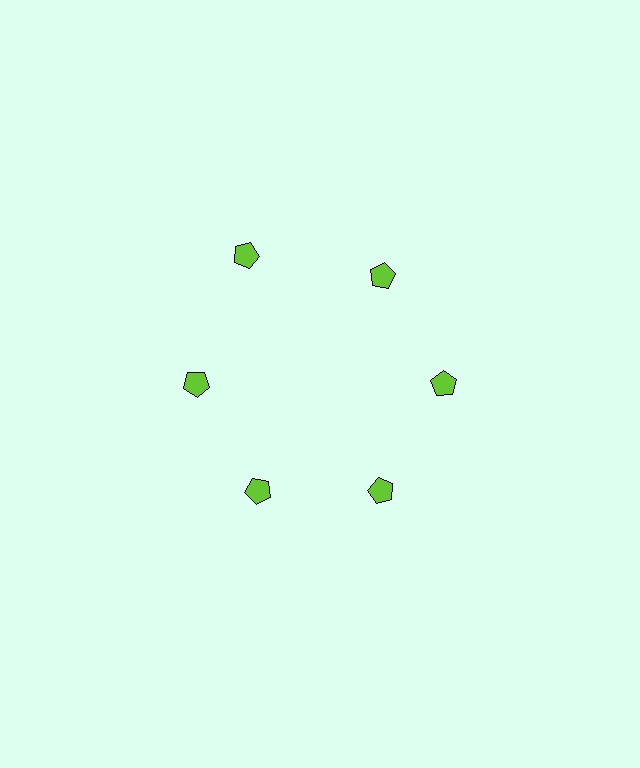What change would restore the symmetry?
The symmetry would be restored by moving it inward, back onto the ring so that all 6 pentagons sit at equal angles and equal distance from the center.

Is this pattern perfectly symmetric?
No. The 6 lime pentagons are arranged in a ring, but one element near the 11 o'clock position is pushed outward from the center, breaking the 6-fold rotational symmetry.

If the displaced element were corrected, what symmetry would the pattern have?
It would have 6-fold rotational symmetry — the pattern would map onto itself every 60 degrees.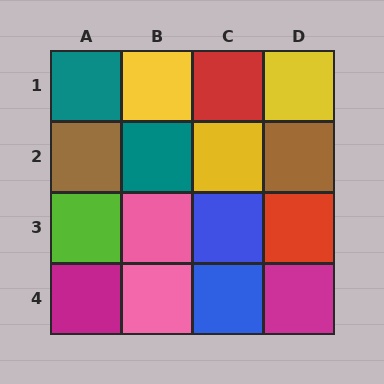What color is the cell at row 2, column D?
Brown.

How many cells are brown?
2 cells are brown.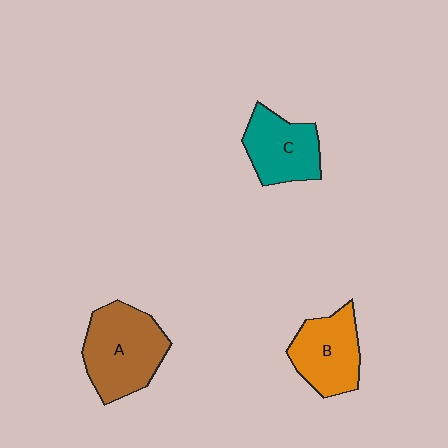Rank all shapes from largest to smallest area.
From largest to smallest: A (brown), B (orange), C (teal).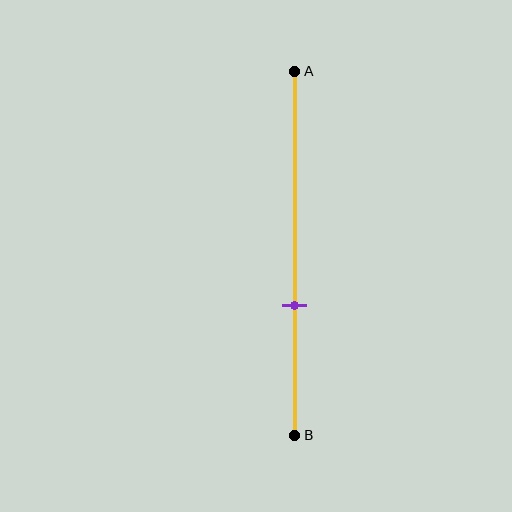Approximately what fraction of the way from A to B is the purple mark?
The purple mark is approximately 65% of the way from A to B.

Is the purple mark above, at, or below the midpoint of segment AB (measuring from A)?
The purple mark is below the midpoint of segment AB.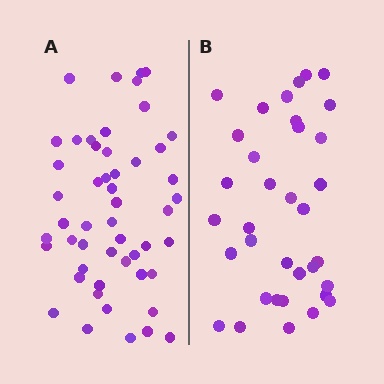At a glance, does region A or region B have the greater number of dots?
Region A (the left region) has more dots.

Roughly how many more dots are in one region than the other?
Region A has approximately 15 more dots than region B.